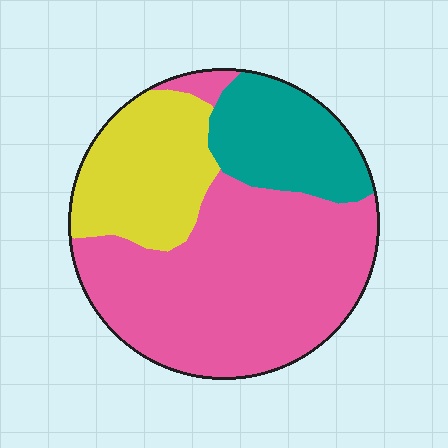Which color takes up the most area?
Pink, at roughly 55%.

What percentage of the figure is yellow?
Yellow covers roughly 25% of the figure.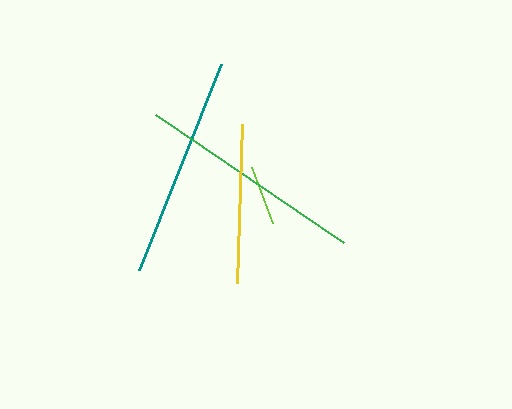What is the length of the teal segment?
The teal segment is approximately 221 pixels long.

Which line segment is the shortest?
The lime line is the shortest at approximately 60 pixels.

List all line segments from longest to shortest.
From longest to shortest: green, teal, yellow, lime.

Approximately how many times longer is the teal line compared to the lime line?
The teal line is approximately 3.7 times the length of the lime line.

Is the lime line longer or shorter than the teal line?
The teal line is longer than the lime line.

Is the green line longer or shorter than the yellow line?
The green line is longer than the yellow line.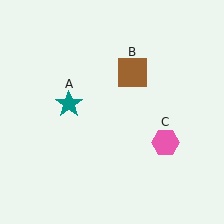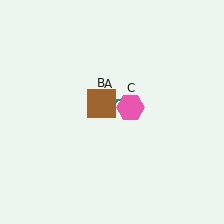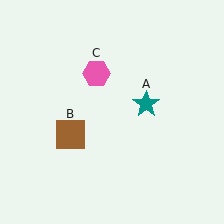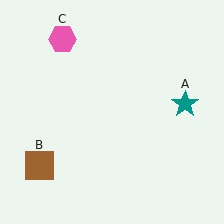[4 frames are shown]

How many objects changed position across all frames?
3 objects changed position: teal star (object A), brown square (object B), pink hexagon (object C).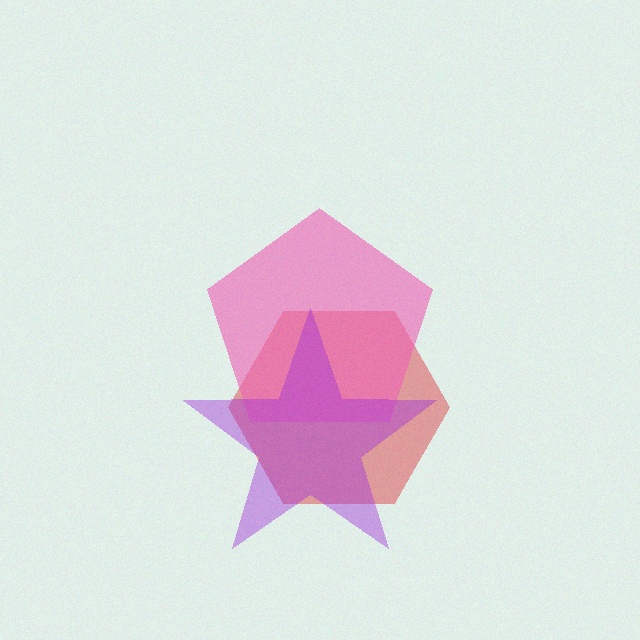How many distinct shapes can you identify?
There are 3 distinct shapes: a red hexagon, a pink pentagon, a purple star.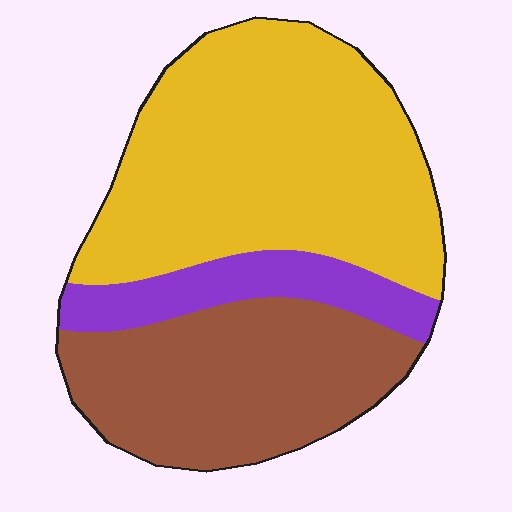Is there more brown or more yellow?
Yellow.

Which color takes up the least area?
Purple, at roughly 15%.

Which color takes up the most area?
Yellow, at roughly 55%.